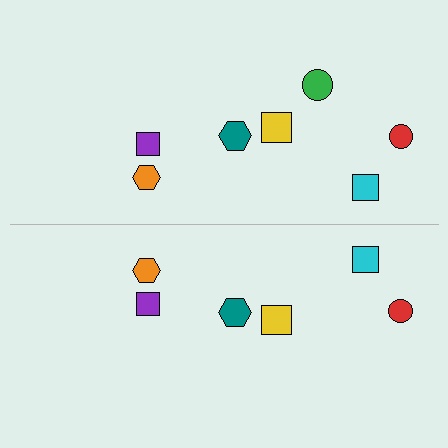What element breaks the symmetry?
A green circle is missing from the bottom side.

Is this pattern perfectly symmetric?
No, the pattern is not perfectly symmetric. A green circle is missing from the bottom side.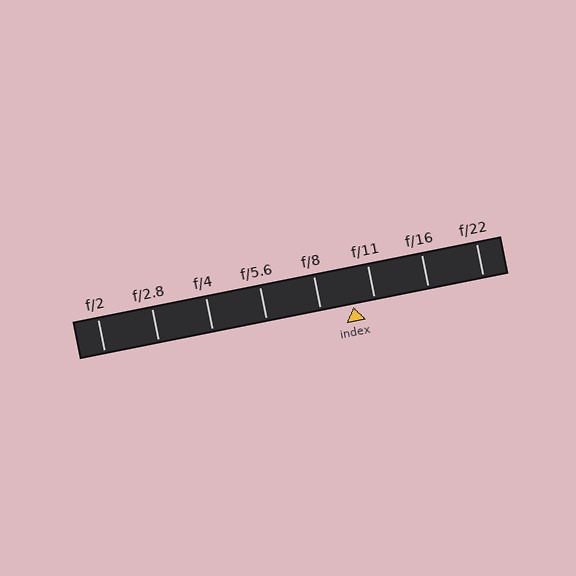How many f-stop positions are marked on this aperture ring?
There are 8 f-stop positions marked.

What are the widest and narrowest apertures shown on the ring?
The widest aperture shown is f/2 and the narrowest is f/22.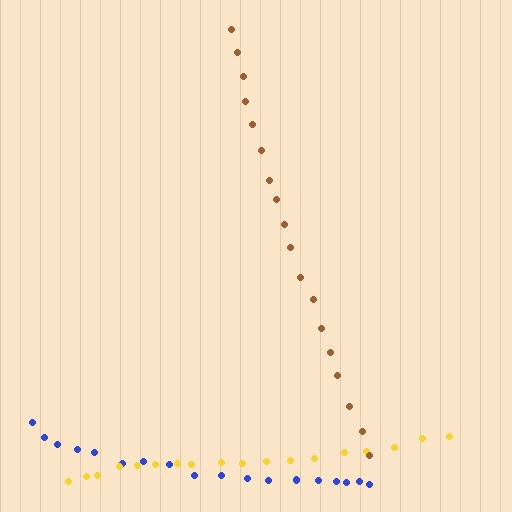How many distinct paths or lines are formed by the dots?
There are 3 distinct paths.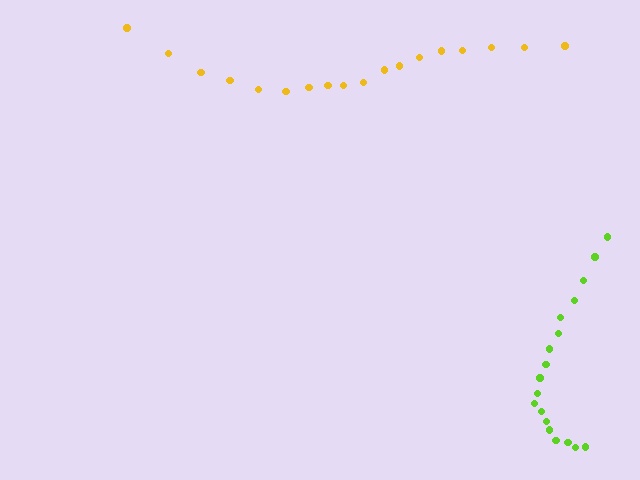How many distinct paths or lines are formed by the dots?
There are 2 distinct paths.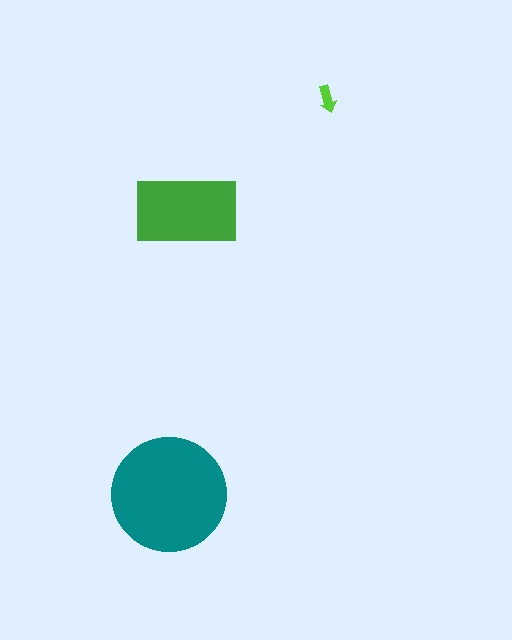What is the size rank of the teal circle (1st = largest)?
1st.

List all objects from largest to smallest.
The teal circle, the green rectangle, the lime arrow.